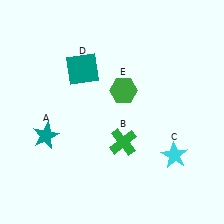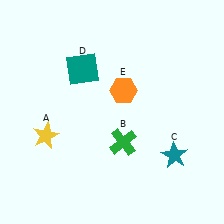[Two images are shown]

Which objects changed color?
A changed from teal to yellow. C changed from cyan to teal. E changed from green to orange.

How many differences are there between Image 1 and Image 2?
There are 3 differences between the two images.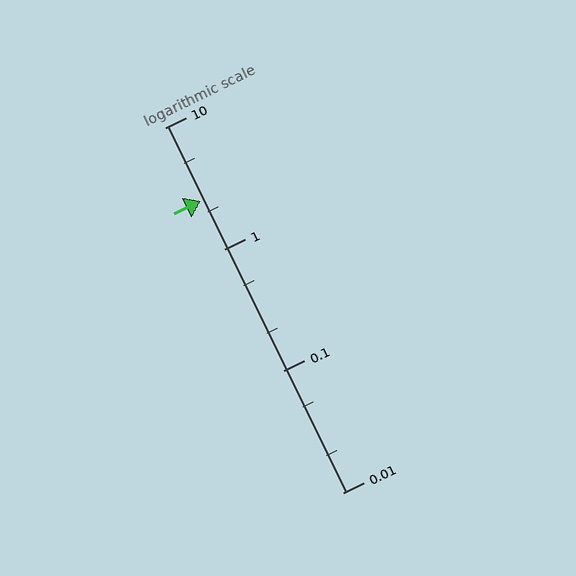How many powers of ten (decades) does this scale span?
The scale spans 3 decades, from 0.01 to 10.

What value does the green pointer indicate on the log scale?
The pointer indicates approximately 2.5.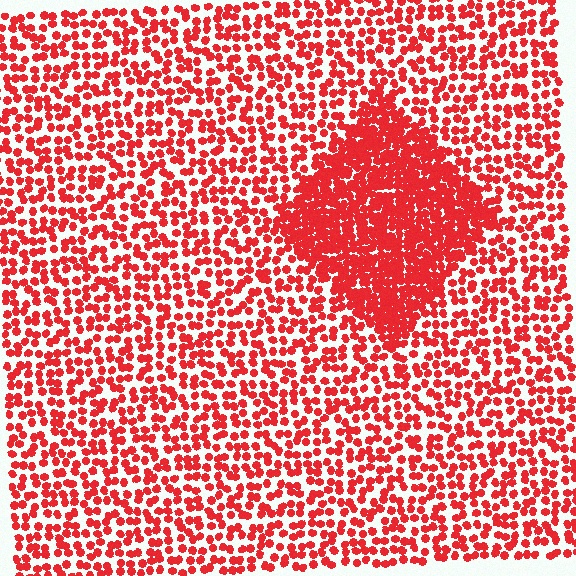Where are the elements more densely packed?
The elements are more densely packed inside the diamond boundary.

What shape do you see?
I see a diamond.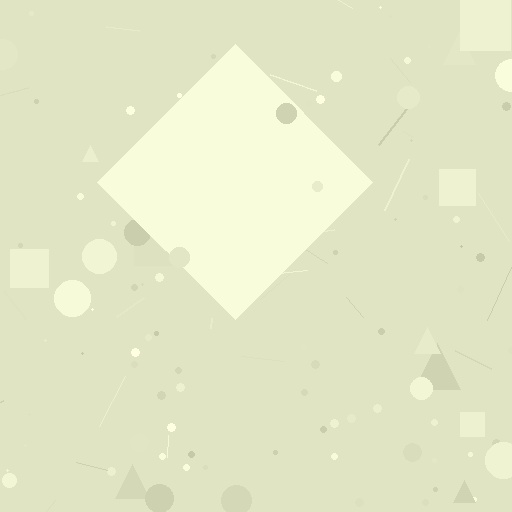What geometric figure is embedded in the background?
A diamond is embedded in the background.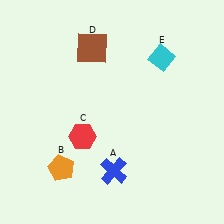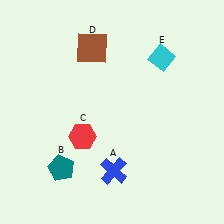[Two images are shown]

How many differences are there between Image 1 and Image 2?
There is 1 difference between the two images.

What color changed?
The pentagon (B) changed from orange in Image 1 to teal in Image 2.